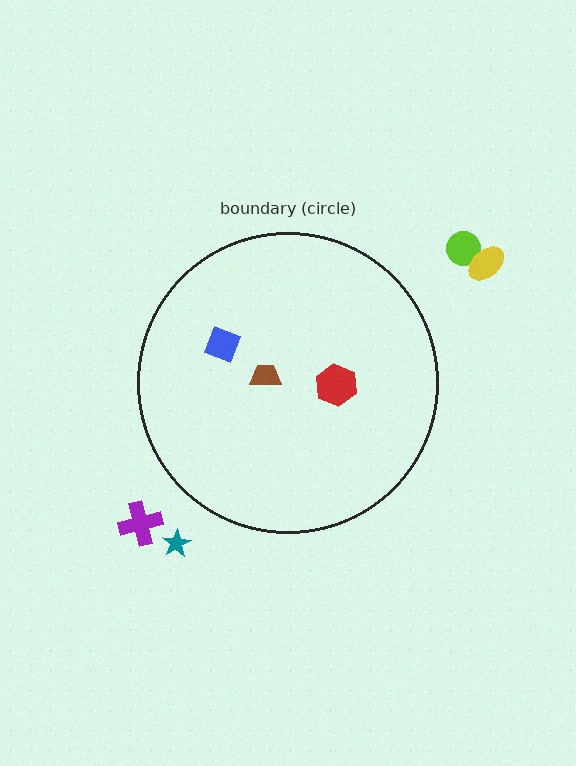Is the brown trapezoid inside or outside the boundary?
Inside.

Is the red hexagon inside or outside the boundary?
Inside.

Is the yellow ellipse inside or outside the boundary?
Outside.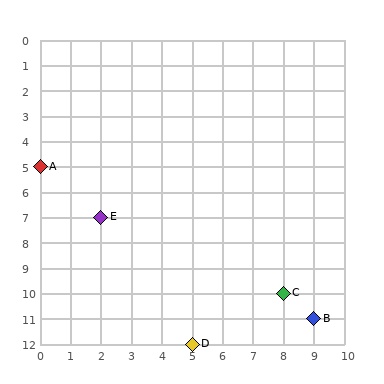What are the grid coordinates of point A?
Point A is at grid coordinates (0, 5).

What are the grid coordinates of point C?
Point C is at grid coordinates (8, 10).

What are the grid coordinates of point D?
Point D is at grid coordinates (5, 12).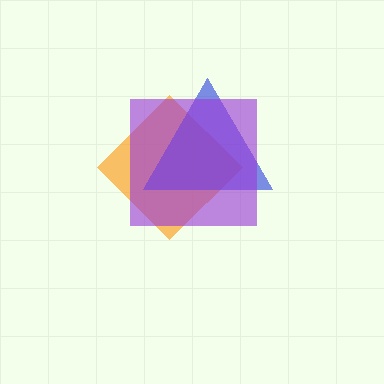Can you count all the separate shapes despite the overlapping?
Yes, there are 3 separate shapes.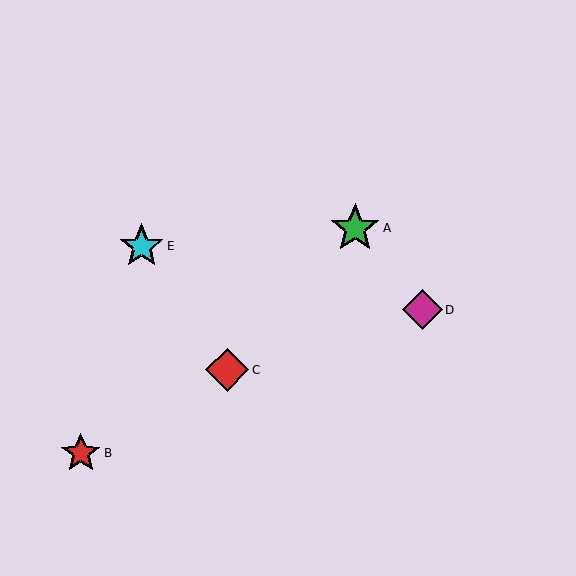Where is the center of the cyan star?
The center of the cyan star is at (142, 246).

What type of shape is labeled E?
Shape E is a cyan star.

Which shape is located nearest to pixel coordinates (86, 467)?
The red star (labeled B) at (81, 453) is nearest to that location.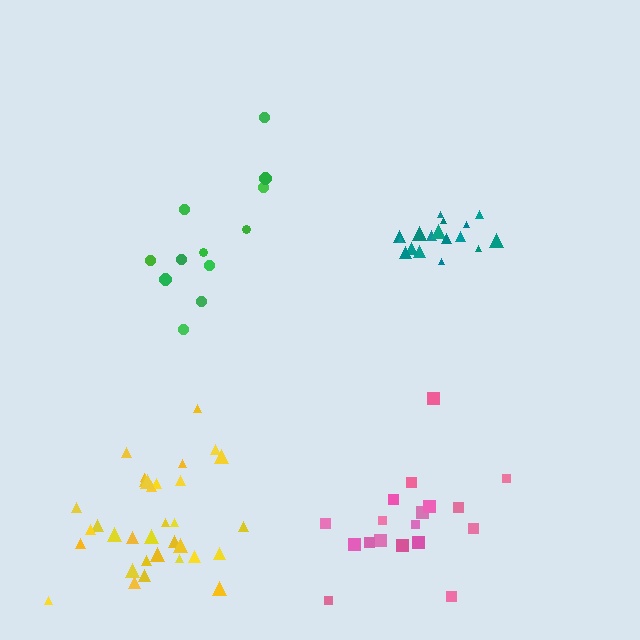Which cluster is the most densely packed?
Teal.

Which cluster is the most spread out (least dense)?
Green.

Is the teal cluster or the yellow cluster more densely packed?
Teal.